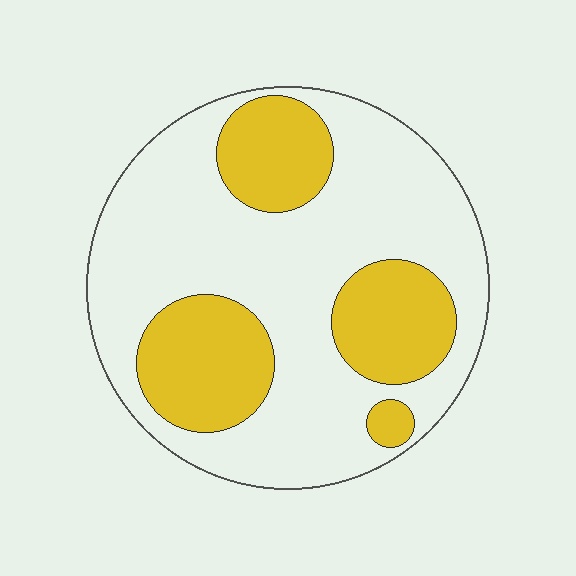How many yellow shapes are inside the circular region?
4.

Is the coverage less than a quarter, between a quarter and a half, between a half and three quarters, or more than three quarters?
Between a quarter and a half.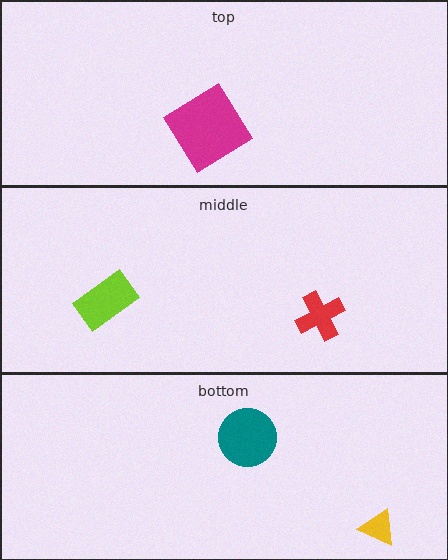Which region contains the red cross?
The middle region.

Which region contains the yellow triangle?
The bottom region.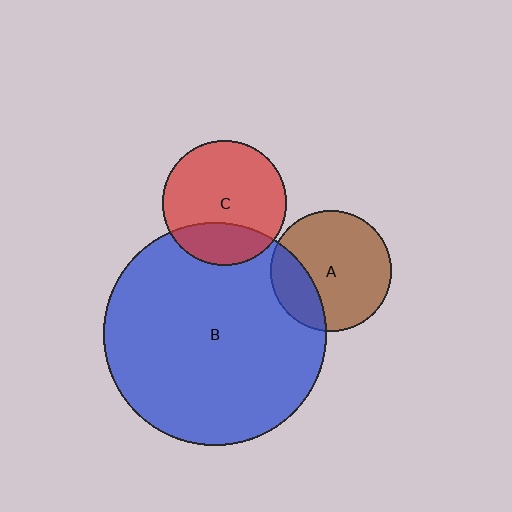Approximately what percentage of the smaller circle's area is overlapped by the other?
Approximately 25%.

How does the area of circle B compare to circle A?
Approximately 3.4 times.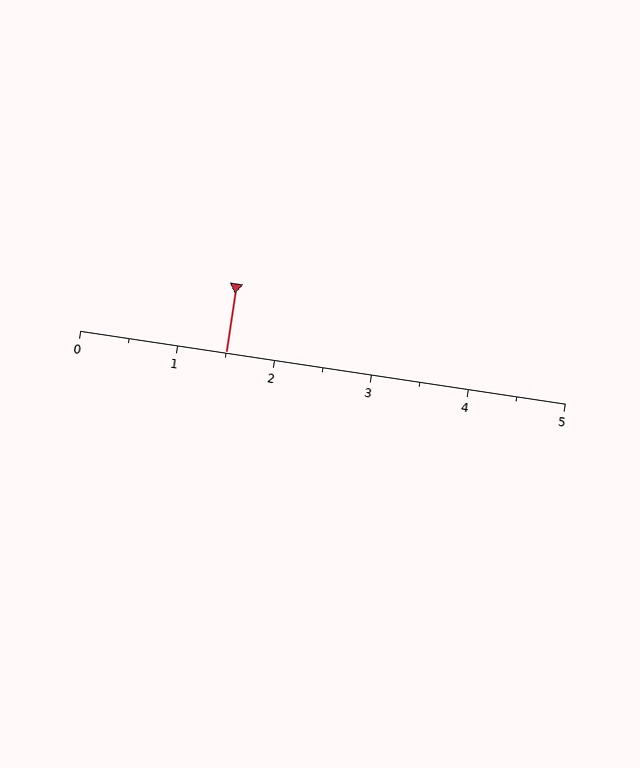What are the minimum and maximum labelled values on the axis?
The axis runs from 0 to 5.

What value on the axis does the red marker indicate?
The marker indicates approximately 1.5.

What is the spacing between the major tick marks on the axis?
The major ticks are spaced 1 apart.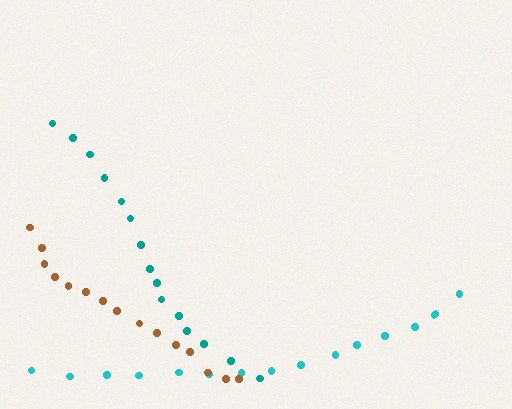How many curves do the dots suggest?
There are 3 distinct paths.